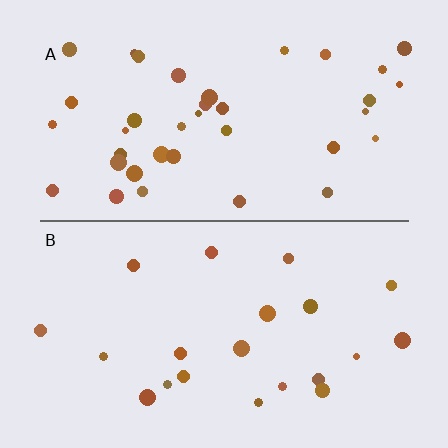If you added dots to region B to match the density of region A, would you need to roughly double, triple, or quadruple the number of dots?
Approximately double.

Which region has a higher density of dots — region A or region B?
A (the top).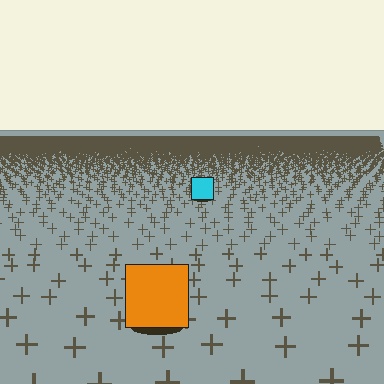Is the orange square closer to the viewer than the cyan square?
Yes. The orange square is closer — you can tell from the texture gradient: the ground texture is coarser near it.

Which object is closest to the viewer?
The orange square is closest. The texture marks near it are larger and more spread out.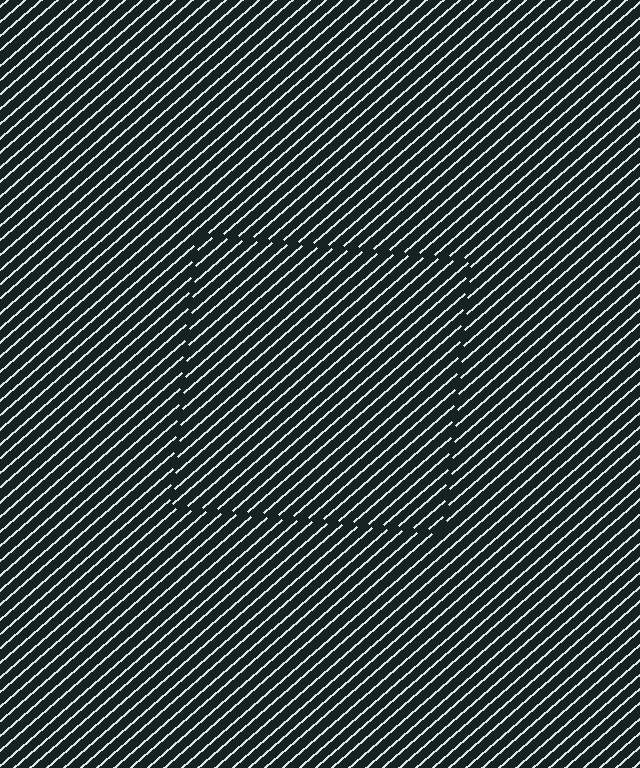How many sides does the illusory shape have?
4 sides — the line-ends trace a square.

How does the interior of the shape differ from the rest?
The interior of the shape contains the same grating, shifted by half a period — the contour is defined by the phase discontinuity where line-ends from the inner and outer gratings abut.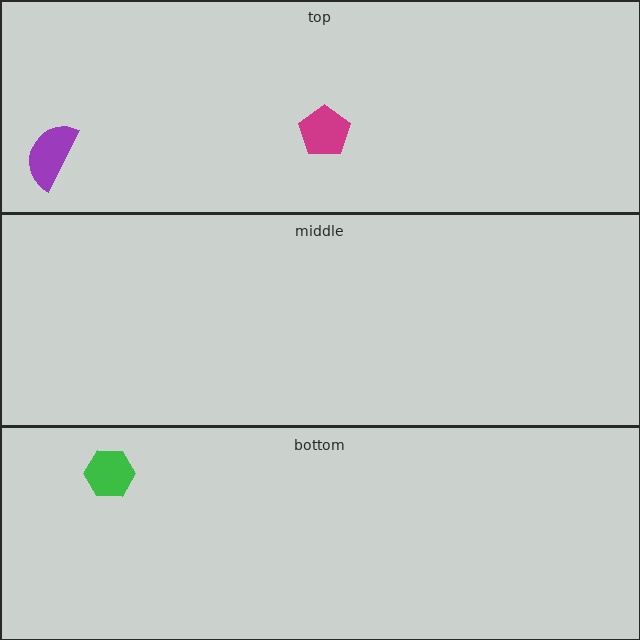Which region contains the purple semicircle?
The top region.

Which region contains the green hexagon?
The bottom region.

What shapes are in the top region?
The magenta pentagon, the purple semicircle.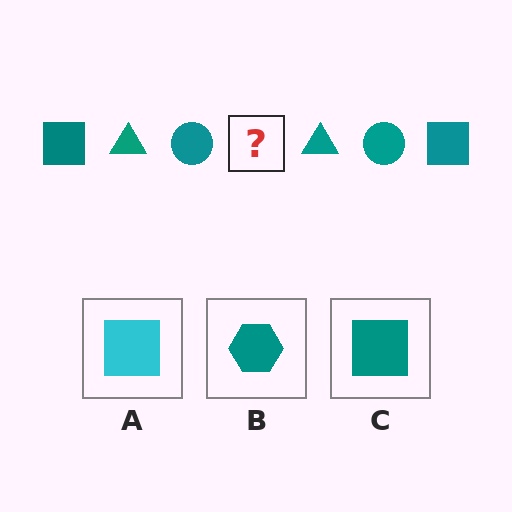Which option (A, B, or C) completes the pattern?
C.